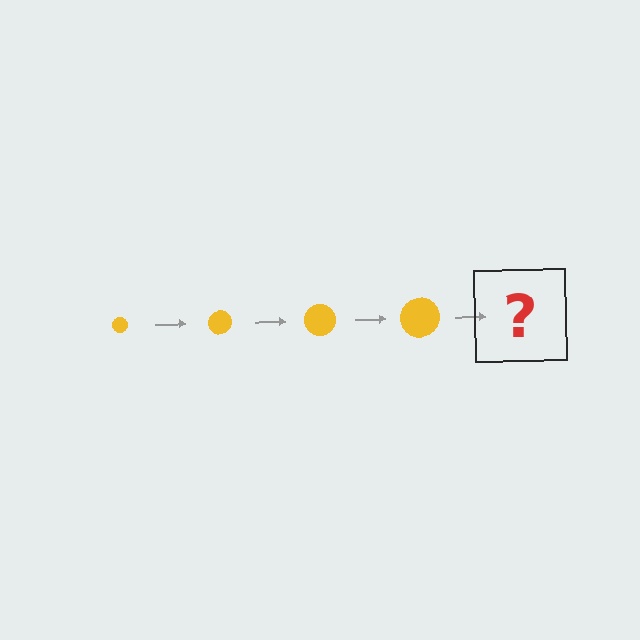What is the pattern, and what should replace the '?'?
The pattern is that the circle gets progressively larger each step. The '?' should be a yellow circle, larger than the previous one.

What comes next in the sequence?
The next element should be a yellow circle, larger than the previous one.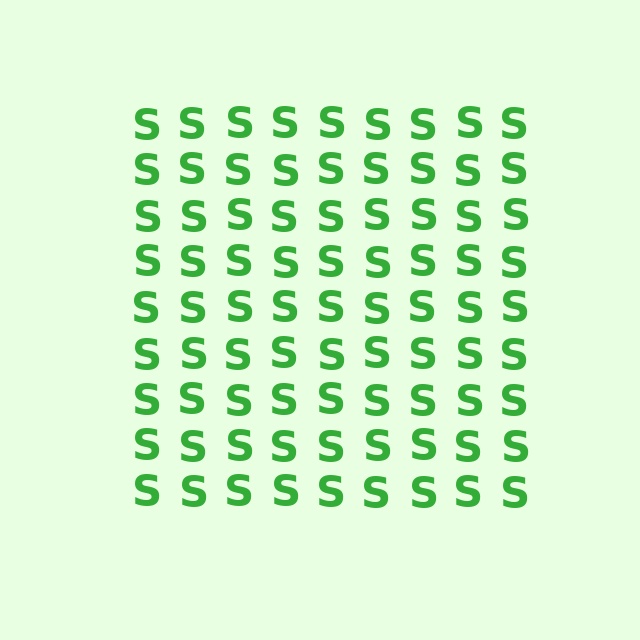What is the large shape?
The large shape is a square.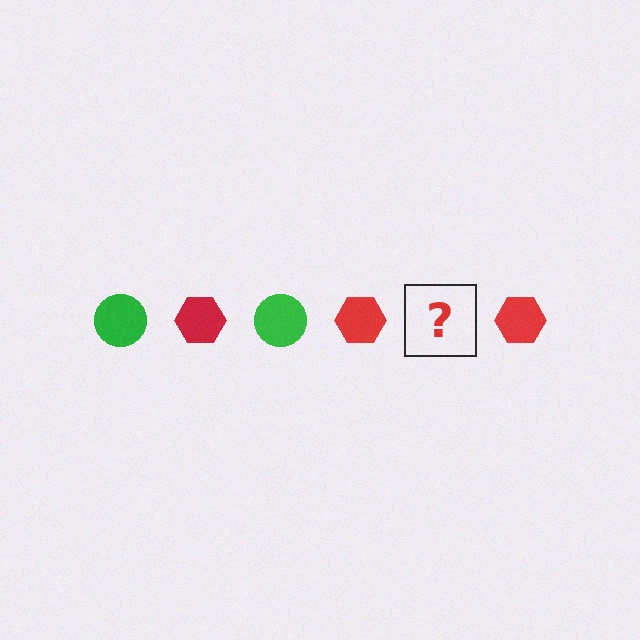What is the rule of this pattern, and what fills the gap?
The rule is that the pattern alternates between green circle and red hexagon. The gap should be filled with a green circle.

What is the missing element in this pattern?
The missing element is a green circle.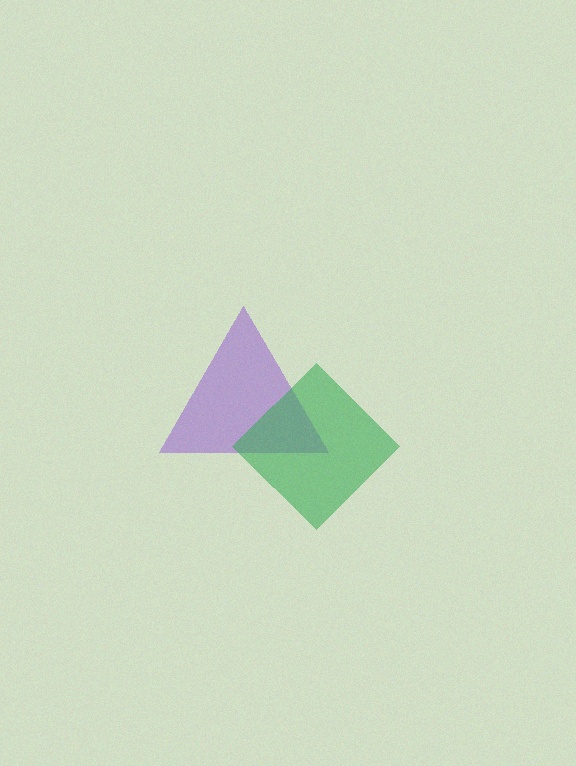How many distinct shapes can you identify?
There are 2 distinct shapes: a purple triangle, a green diamond.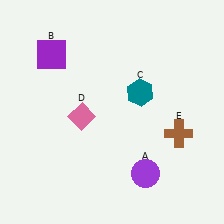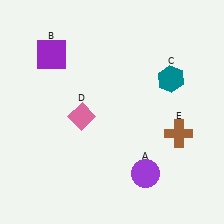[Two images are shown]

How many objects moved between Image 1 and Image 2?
1 object moved between the two images.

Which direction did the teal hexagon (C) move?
The teal hexagon (C) moved right.